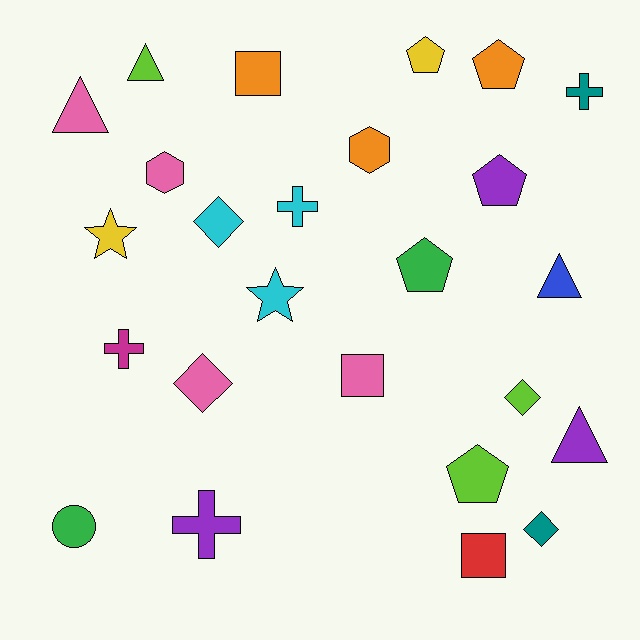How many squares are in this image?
There are 3 squares.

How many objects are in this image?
There are 25 objects.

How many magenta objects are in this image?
There is 1 magenta object.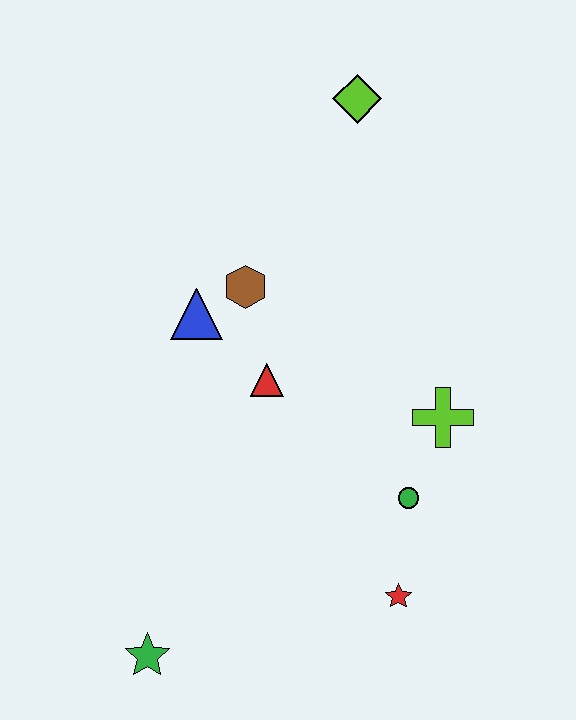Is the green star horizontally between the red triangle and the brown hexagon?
No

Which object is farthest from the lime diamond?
The green star is farthest from the lime diamond.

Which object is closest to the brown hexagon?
The blue triangle is closest to the brown hexagon.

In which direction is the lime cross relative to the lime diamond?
The lime cross is below the lime diamond.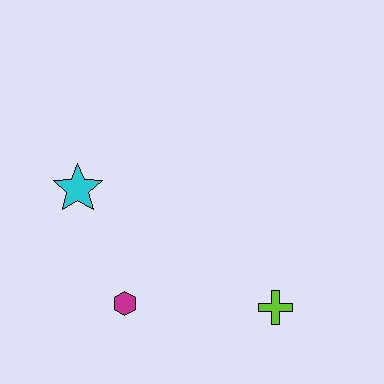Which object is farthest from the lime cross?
The cyan star is farthest from the lime cross.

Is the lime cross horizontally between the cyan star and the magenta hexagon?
No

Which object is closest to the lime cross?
The magenta hexagon is closest to the lime cross.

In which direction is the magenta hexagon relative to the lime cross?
The magenta hexagon is to the left of the lime cross.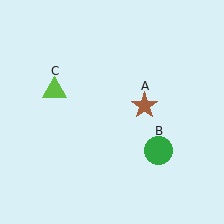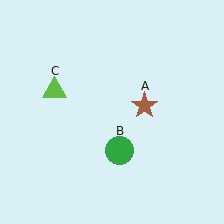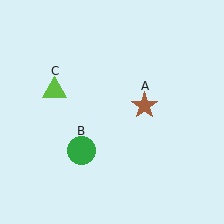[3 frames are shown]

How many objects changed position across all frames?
1 object changed position: green circle (object B).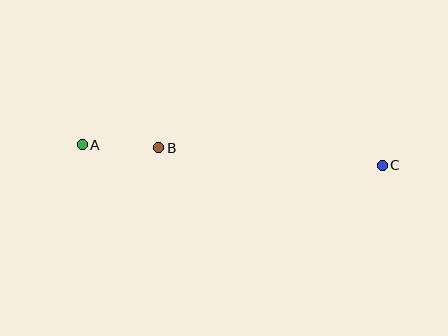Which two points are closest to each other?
Points A and B are closest to each other.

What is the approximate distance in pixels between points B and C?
The distance between B and C is approximately 224 pixels.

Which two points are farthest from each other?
Points A and C are farthest from each other.